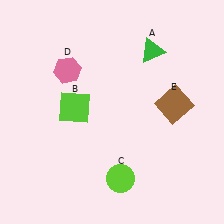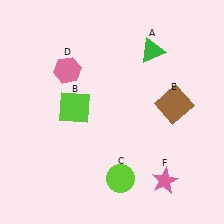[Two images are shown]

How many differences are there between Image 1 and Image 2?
There is 1 difference between the two images.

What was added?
A pink star (F) was added in Image 2.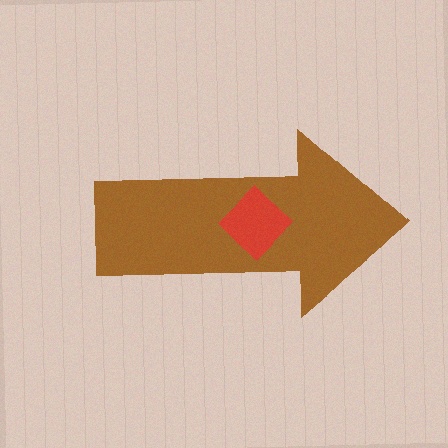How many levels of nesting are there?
2.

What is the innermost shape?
The red diamond.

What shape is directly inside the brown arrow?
The red diamond.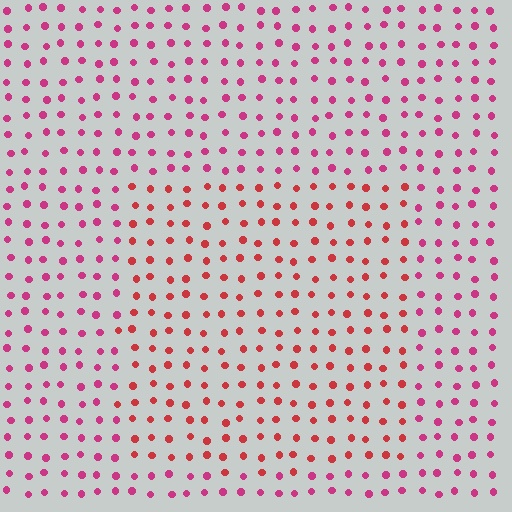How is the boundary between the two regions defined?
The boundary is defined purely by a slight shift in hue (about 29 degrees). Spacing, size, and orientation are identical on both sides.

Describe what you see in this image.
The image is filled with small magenta elements in a uniform arrangement. A rectangle-shaped region is visible where the elements are tinted to a slightly different hue, forming a subtle color boundary.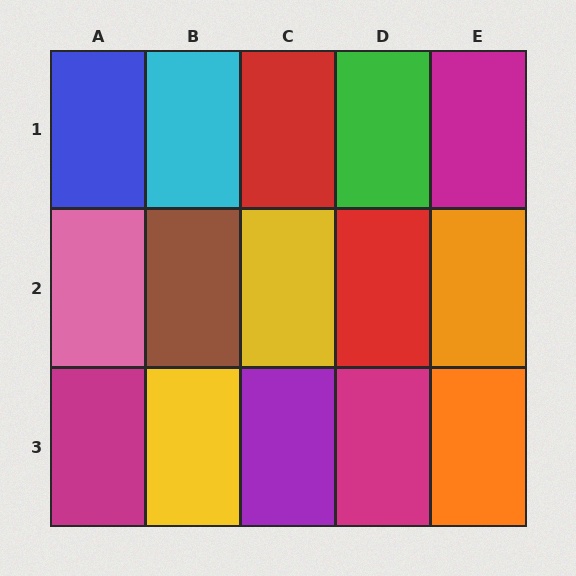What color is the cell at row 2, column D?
Red.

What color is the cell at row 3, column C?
Purple.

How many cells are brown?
1 cell is brown.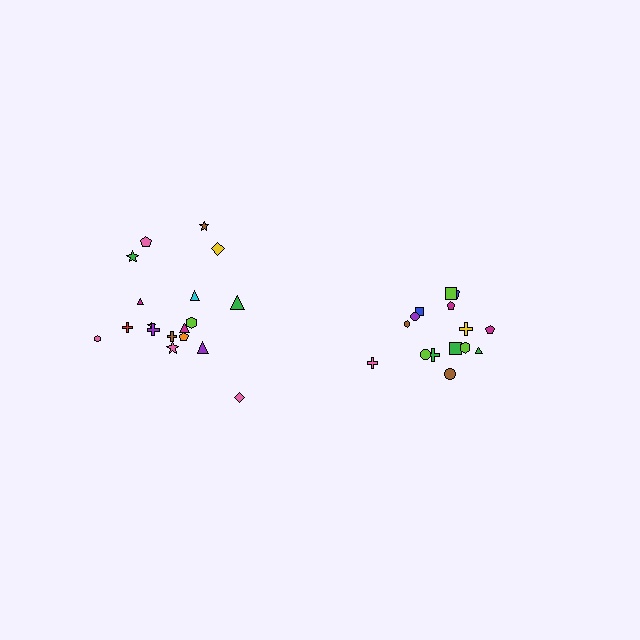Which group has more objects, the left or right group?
The left group.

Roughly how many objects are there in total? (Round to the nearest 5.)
Roughly 35 objects in total.